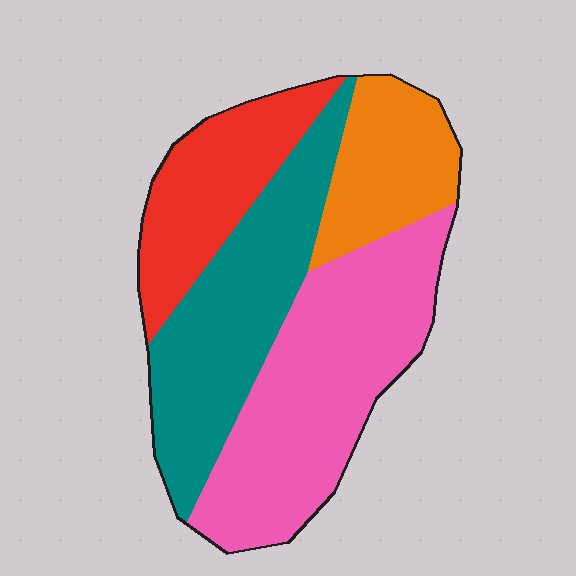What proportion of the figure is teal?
Teal takes up about one quarter (1/4) of the figure.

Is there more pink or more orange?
Pink.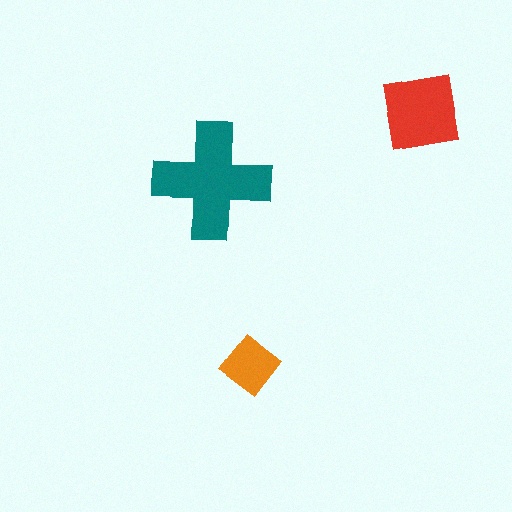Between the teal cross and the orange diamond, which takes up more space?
The teal cross.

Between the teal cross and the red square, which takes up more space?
The teal cross.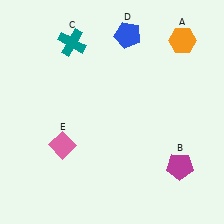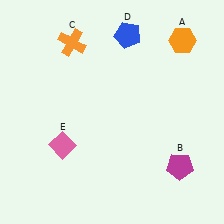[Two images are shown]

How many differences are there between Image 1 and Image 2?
There is 1 difference between the two images.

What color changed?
The cross (C) changed from teal in Image 1 to orange in Image 2.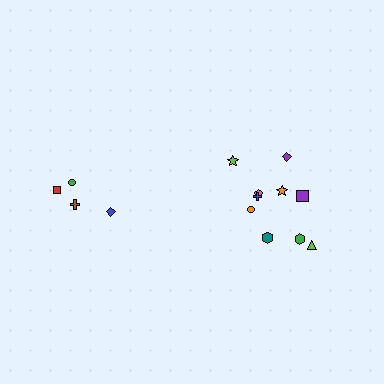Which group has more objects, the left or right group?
The right group.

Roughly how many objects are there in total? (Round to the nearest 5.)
Roughly 15 objects in total.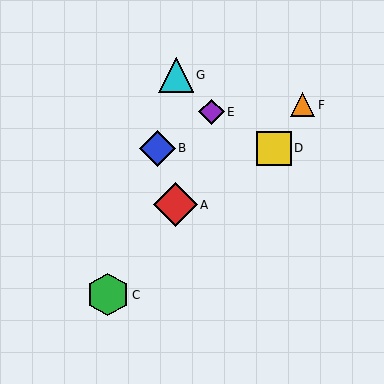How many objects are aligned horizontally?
2 objects (B, D) are aligned horizontally.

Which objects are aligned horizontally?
Objects B, D are aligned horizontally.